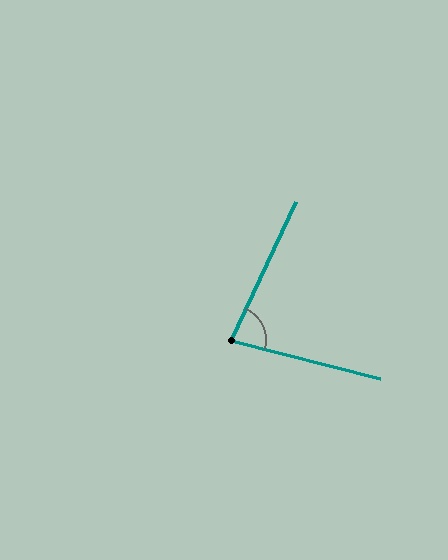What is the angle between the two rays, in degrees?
Approximately 79 degrees.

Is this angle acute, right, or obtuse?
It is acute.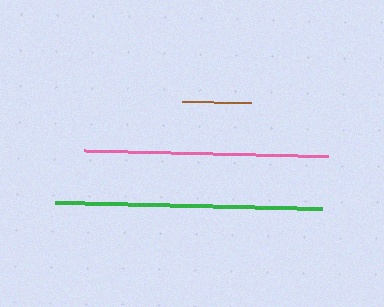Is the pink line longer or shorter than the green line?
The green line is longer than the pink line.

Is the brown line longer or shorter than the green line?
The green line is longer than the brown line.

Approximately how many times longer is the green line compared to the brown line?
The green line is approximately 3.9 times the length of the brown line.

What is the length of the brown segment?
The brown segment is approximately 69 pixels long.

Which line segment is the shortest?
The brown line is the shortest at approximately 69 pixels.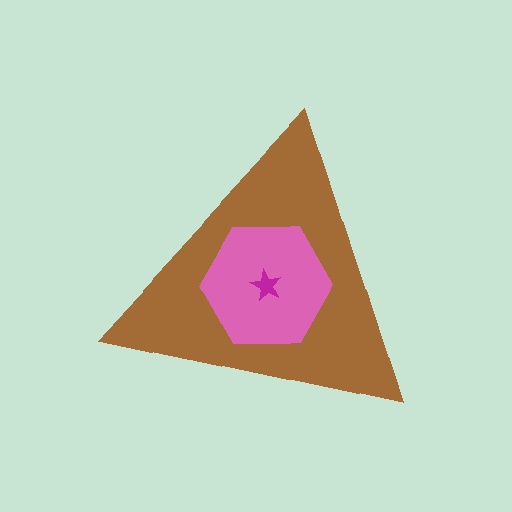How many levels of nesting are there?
3.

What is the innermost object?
The magenta star.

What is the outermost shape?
The brown triangle.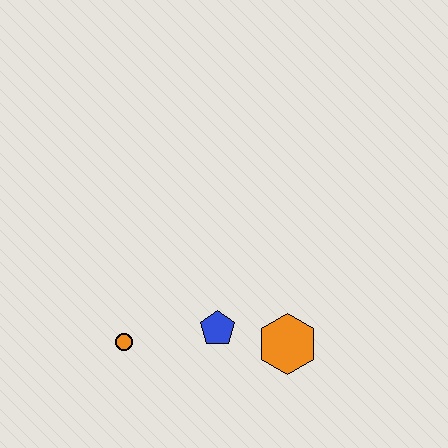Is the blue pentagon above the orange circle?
Yes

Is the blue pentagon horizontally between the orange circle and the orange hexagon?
Yes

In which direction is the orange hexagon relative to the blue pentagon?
The orange hexagon is to the right of the blue pentagon.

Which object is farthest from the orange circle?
The orange hexagon is farthest from the orange circle.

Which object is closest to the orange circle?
The blue pentagon is closest to the orange circle.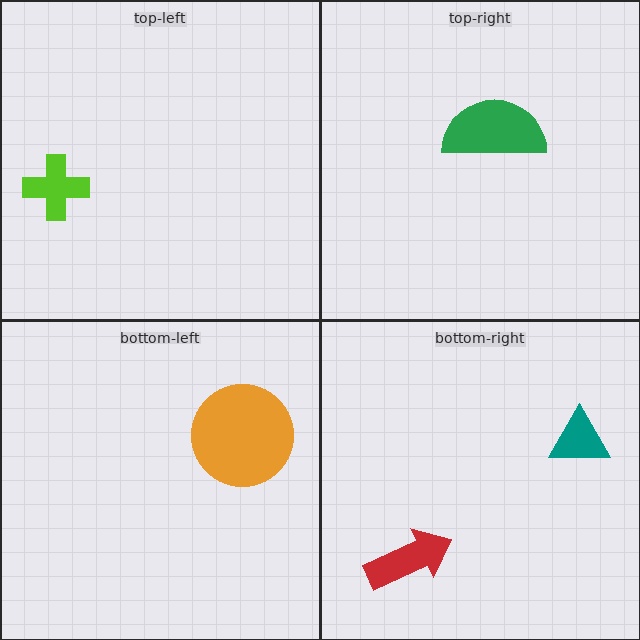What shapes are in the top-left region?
The lime cross.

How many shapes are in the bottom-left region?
1.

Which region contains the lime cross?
The top-left region.